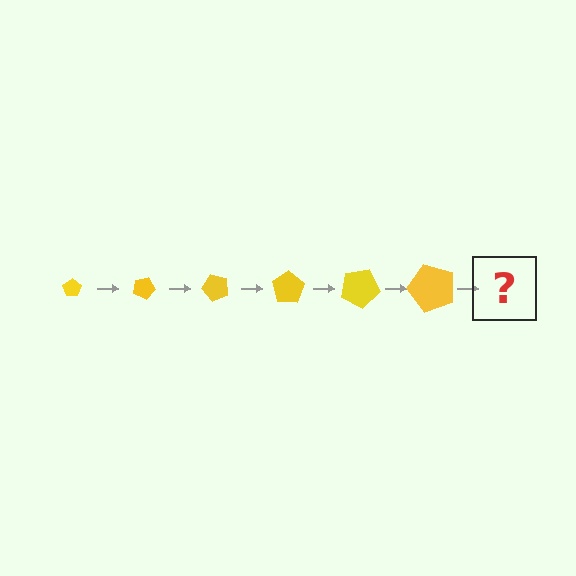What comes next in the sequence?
The next element should be a pentagon, larger than the previous one and rotated 150 degrees from the start.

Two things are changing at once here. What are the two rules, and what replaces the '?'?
The two rules are that the pentagon grows larger each step and it rotates 25 degrees each step. The '?' should be a pentagon, larger than the previous one and rotated 150 degrees from the start.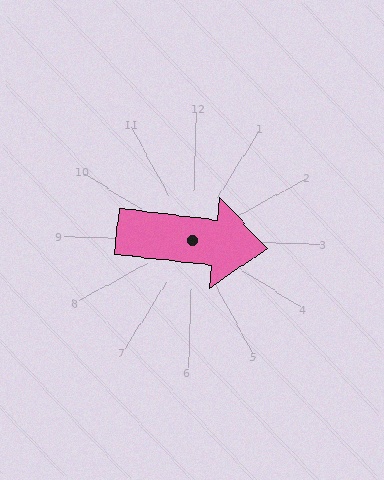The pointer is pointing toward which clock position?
Roughly 3 o'clock.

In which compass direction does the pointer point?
East.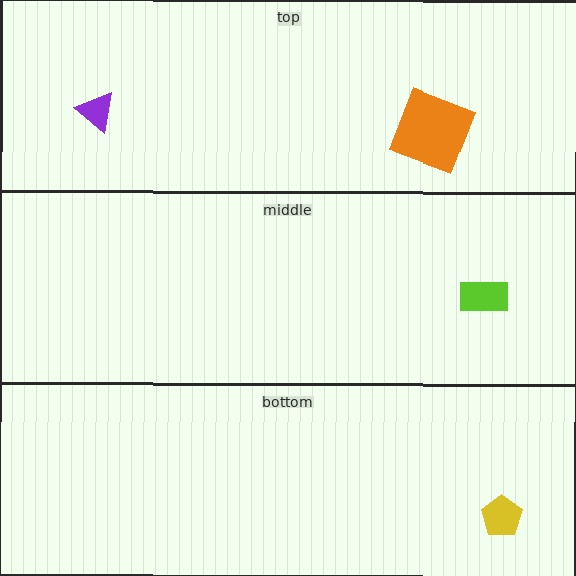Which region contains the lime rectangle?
The middle region.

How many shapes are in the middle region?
1.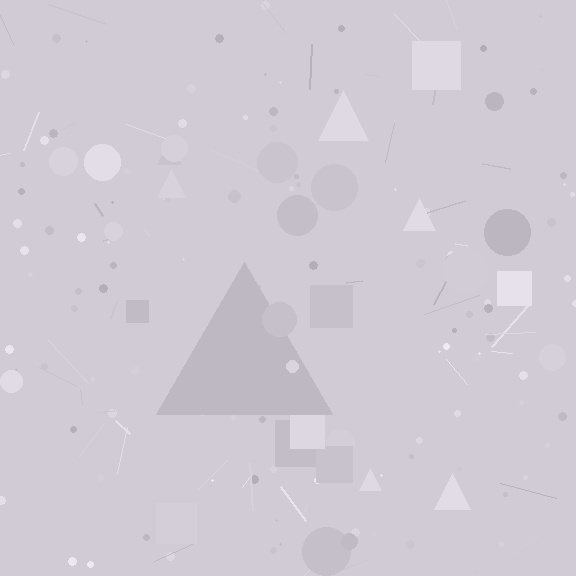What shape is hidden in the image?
A triangle is hidden in the image.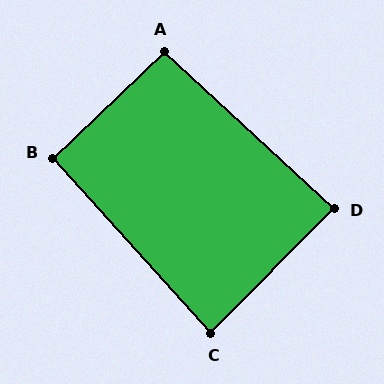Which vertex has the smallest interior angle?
C, at approximately 86 degrees.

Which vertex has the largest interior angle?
A, at approximately 94 degrees.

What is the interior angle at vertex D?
Approximately 88 degrees (approximately right).